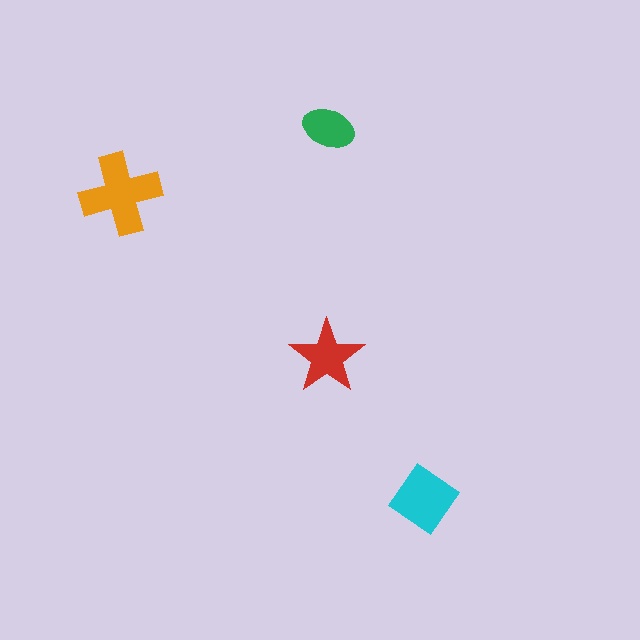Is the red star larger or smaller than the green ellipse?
Larger.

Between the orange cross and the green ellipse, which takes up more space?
The orange cross.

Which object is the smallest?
The green ellipse.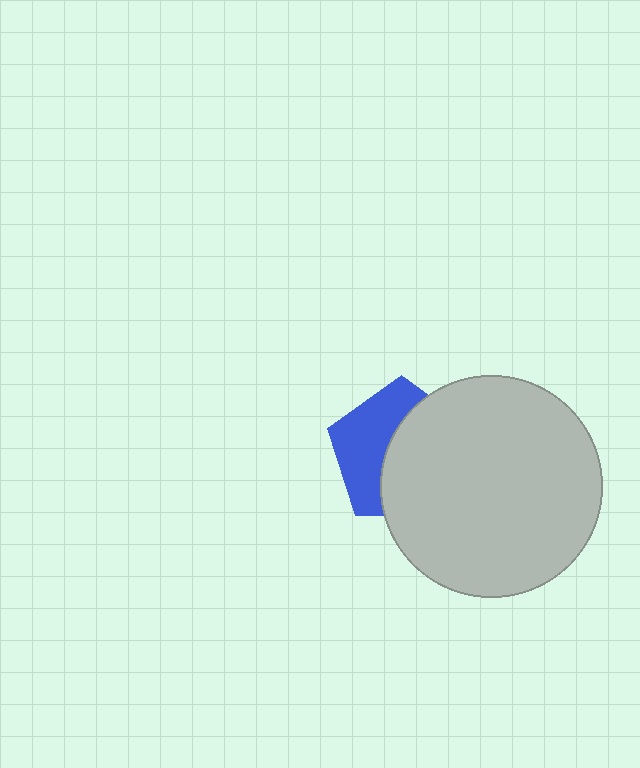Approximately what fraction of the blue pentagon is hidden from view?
Roughly 56% of the blue pentagon is hidden behind the light gray circle.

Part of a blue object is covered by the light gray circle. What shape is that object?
It is a pentagon.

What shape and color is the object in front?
The object in front is a light gray circle.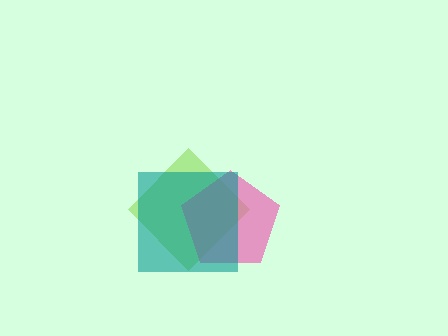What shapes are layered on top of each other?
The layered shapes are: a lime diamond, a pink pentagon, a teal square.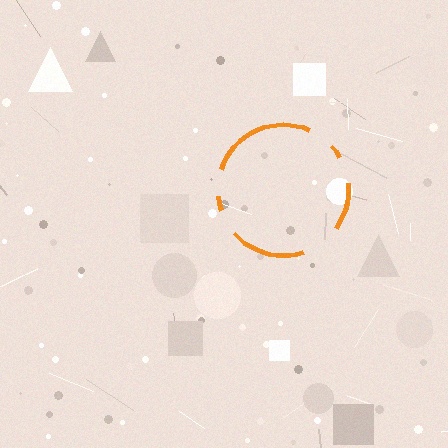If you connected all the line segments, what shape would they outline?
They would outline a circle.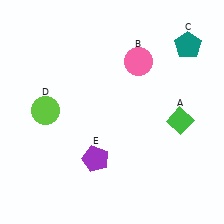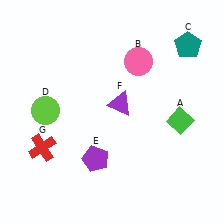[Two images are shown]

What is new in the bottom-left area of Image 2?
A red cross (G) was added in the bottom-left area of Image 2.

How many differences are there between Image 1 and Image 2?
There are 2 differences between the two images.